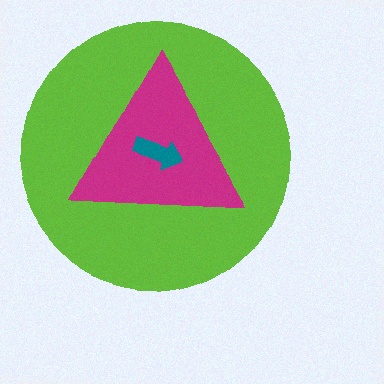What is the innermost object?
The teal arrow.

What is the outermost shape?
The lime circle.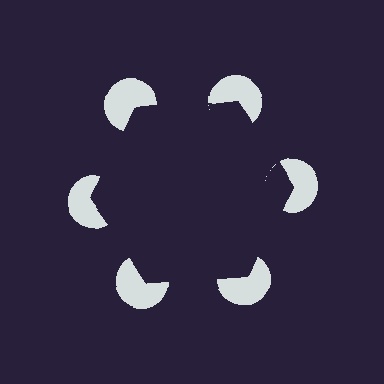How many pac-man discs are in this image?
There are 6 — one at each vertex of the illusory hexagon.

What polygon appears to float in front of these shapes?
An illusory hexagon — its edges are inferred from the aligned wedge cuts in the pac-man discs, not physically drawn.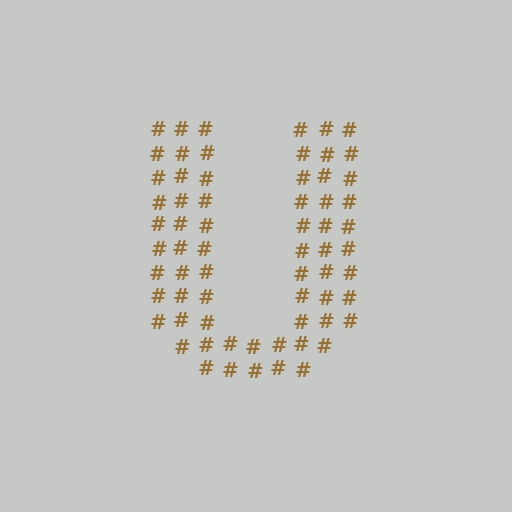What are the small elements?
The small elements are hash symbols.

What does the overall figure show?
The overall figure shows the letter U.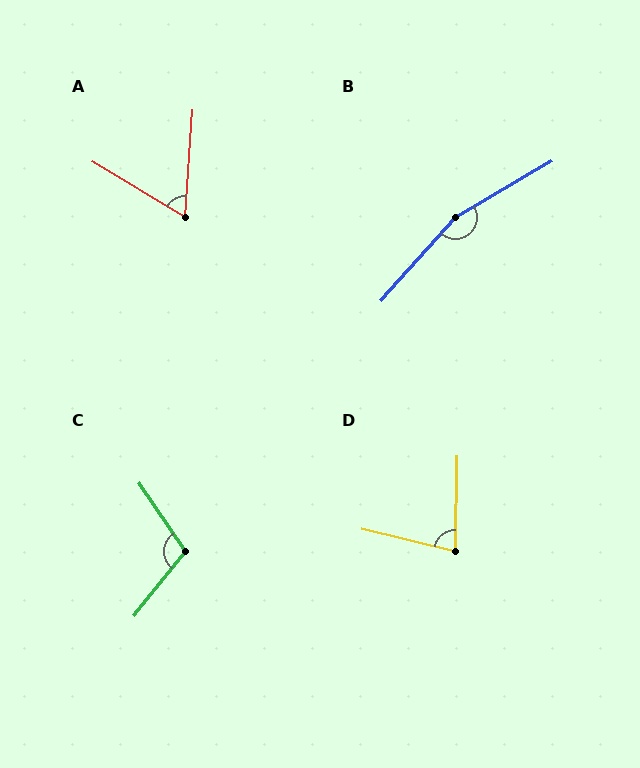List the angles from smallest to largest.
A (63°), D (77°), C (107°), B (162°).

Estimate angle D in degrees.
Approximately 77 degrees.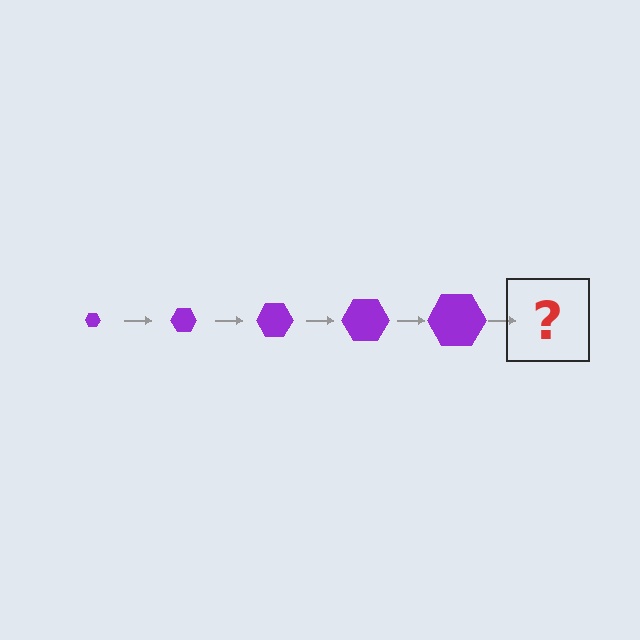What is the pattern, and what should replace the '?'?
The pattern is that the hexagon gets progressively larger each step. The '?' should be a purple hexagon, larger than the previous one.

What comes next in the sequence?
The next element should be a purple hexagon, larger than the previous one.